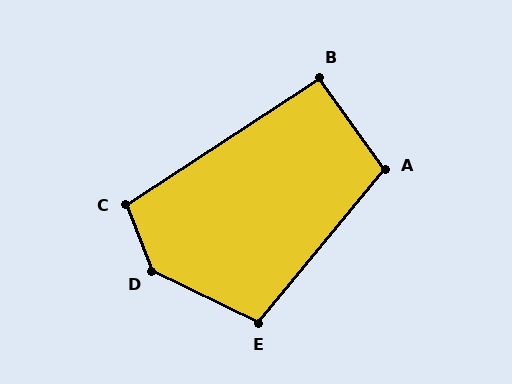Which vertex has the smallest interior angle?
B, at approximately 92 degrees.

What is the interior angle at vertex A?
Approximately 105 degrees (obtuse).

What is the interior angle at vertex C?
Approximately 102 degrees (obtuse).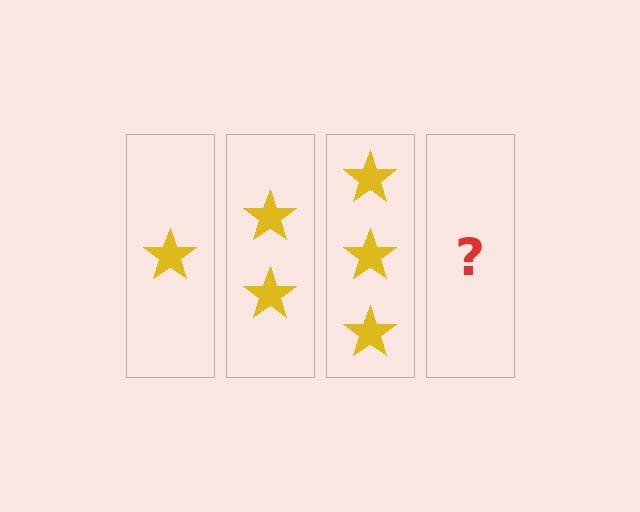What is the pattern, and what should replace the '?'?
The pattern is that each step adds one more star. The '?' should be 4 stars.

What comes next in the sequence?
The next element should be 4 stars.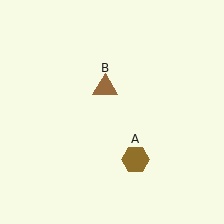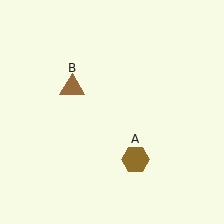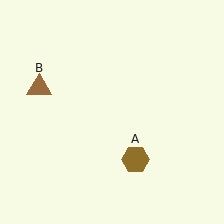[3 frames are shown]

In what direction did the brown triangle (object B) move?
The brown triangle (object B) moved left.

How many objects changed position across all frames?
1 object changed position: brown triangle (object B).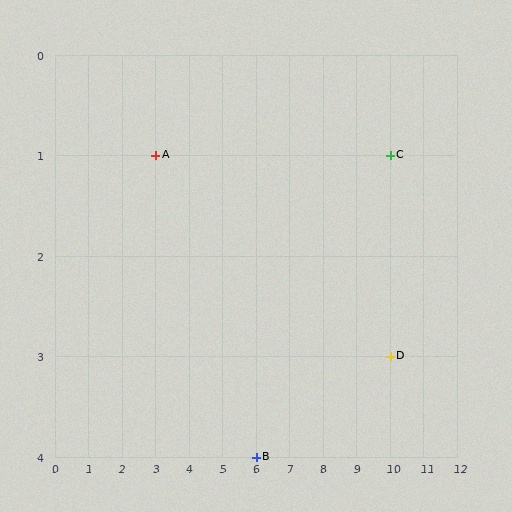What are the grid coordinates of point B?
Point B is at grid coordinates (6, 4).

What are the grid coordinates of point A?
Point A is at grid coordinates (3, 1).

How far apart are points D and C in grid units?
Points D and C are 2 rows apart.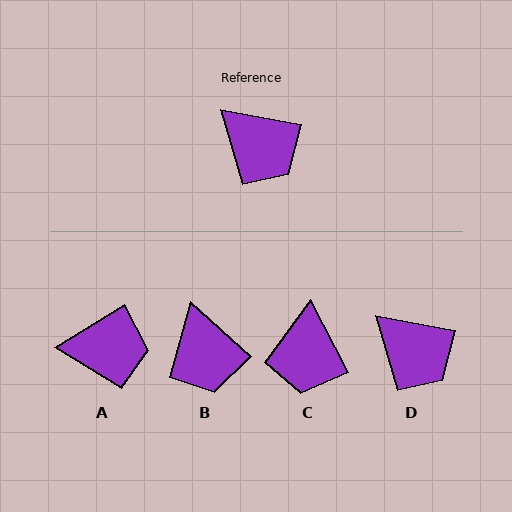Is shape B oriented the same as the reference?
No, it is off by about 32 degrees.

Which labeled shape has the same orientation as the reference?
D.